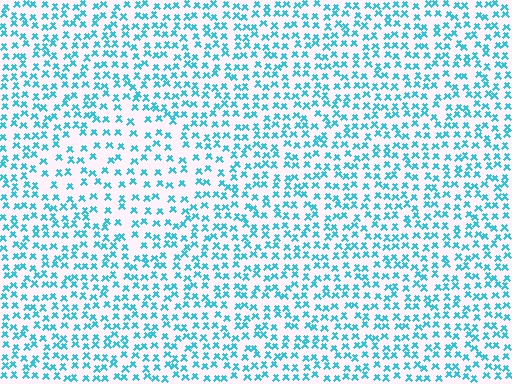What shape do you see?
I see a diamond.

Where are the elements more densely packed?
The elements are more densely packed outside the diamond boundary.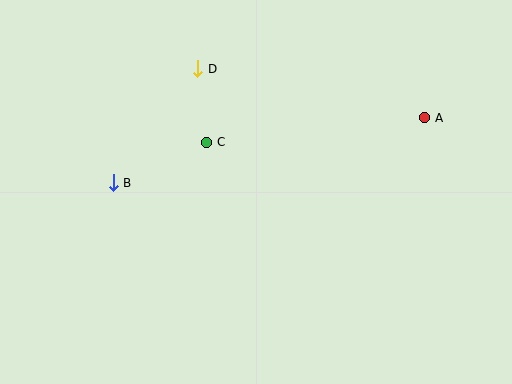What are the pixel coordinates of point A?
Point A is at (425, 118).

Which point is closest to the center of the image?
Point C at (207, 142) is closest to the center.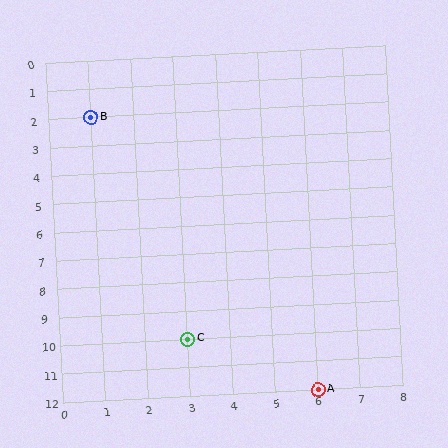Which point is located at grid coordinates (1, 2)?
Point B is at (1, 2).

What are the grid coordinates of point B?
Point B is at grid coordinates (1, 2).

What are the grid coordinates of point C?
Point C is at grid coordinates (3, 10).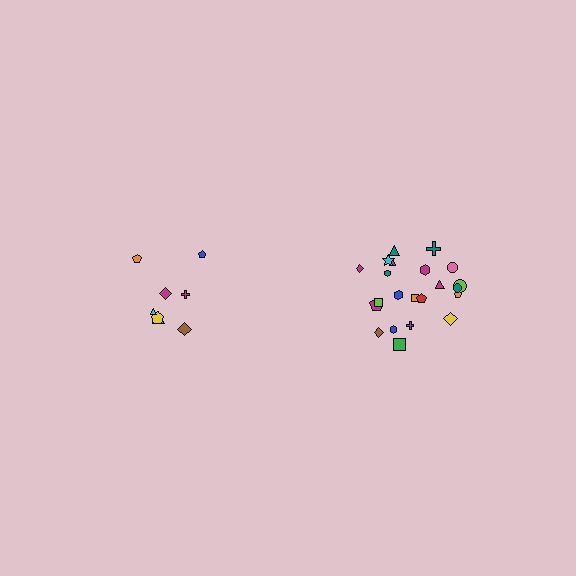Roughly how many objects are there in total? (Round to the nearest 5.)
Roughly 30 objects in total.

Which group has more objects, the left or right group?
The right group.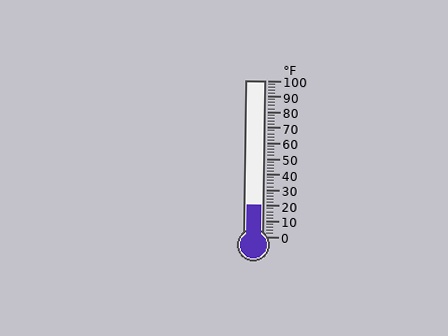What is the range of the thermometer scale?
The thermometer scale ranges from 0°F to 100°F.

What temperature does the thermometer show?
The thermometer shows approximately 20°F.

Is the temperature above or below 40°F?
The temperature is below 40°F.